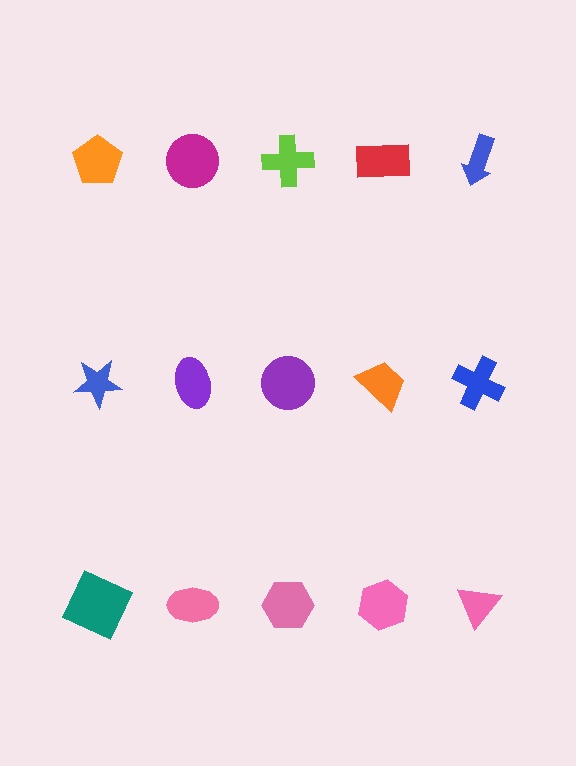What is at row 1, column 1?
An orange pentagon.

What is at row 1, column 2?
A magenta circle.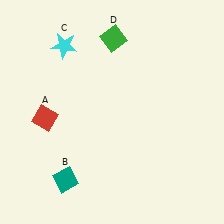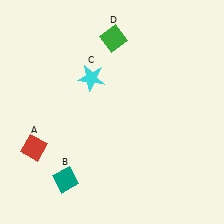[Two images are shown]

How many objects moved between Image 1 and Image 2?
2 objects moved between the two images.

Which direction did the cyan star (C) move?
The cyan star (C) moved down.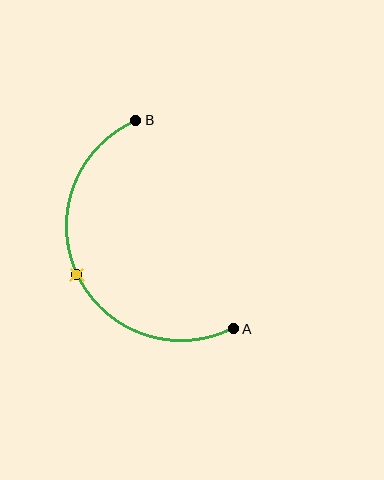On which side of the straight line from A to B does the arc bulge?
The arc bulges to the left of the straight line connecting A and B.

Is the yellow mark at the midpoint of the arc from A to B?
Yes. The yellow mark lies on the arc at equal arc-length from both A and B — it is the arc midpoint.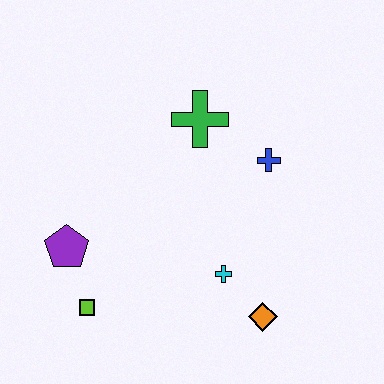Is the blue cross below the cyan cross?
No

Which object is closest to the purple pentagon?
The lime square is closest to the purple pentagon.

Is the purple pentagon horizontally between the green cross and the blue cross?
No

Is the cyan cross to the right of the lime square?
Yes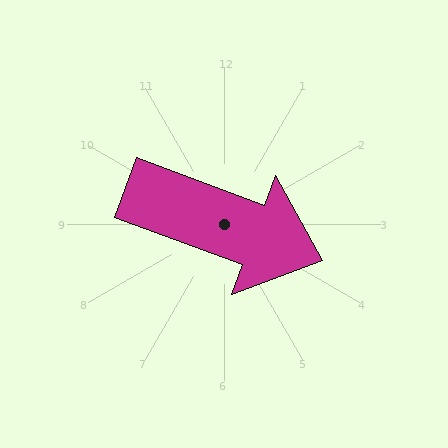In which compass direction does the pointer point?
East.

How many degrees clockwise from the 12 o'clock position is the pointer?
Approximately 110 degrees.